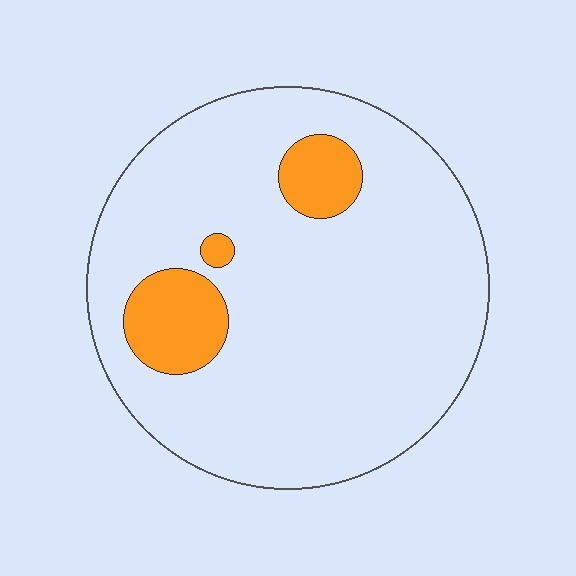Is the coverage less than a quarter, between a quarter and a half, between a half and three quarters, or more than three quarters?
Less than a quarter.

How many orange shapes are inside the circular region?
3.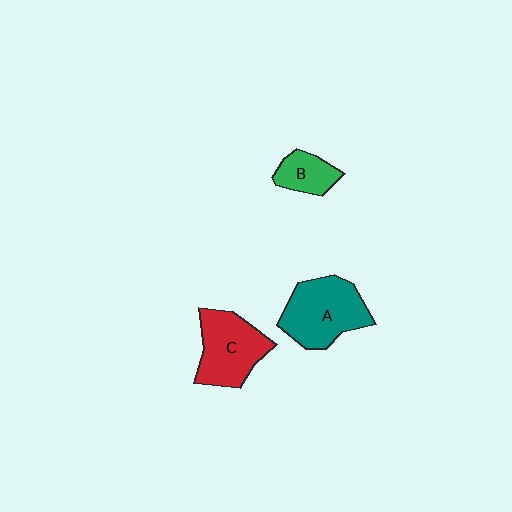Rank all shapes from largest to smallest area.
From largest to smallest: A (teal), C (red), B (green).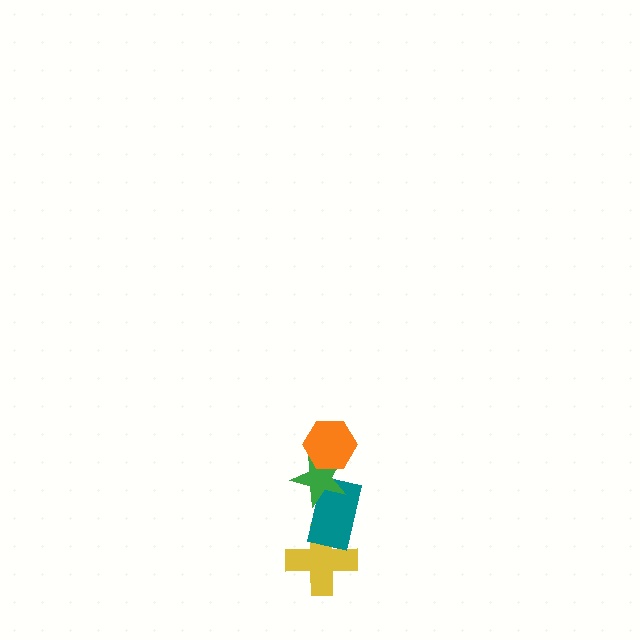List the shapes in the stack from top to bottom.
From top to bottom: the orange hexagon, the green star, the teal rectangle, the yellow cross.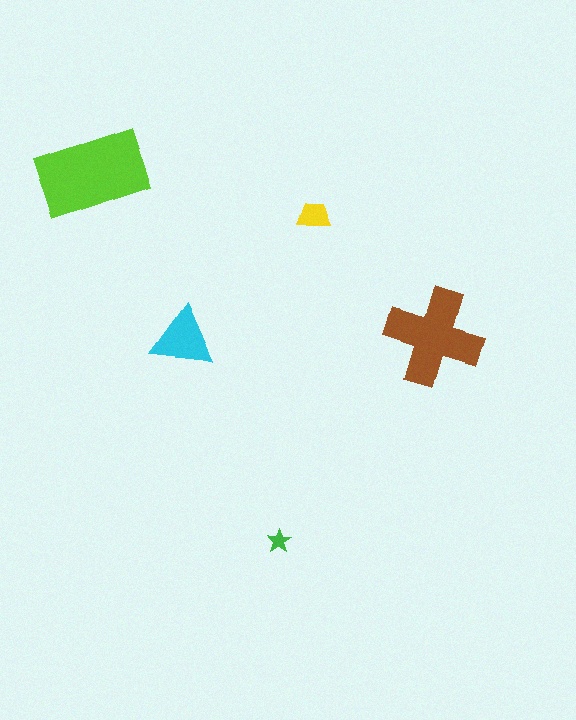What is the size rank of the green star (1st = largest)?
5th.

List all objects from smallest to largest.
The green star, the yellow trapezoid, the cyan triangle, the brown cross, the lime rectangle.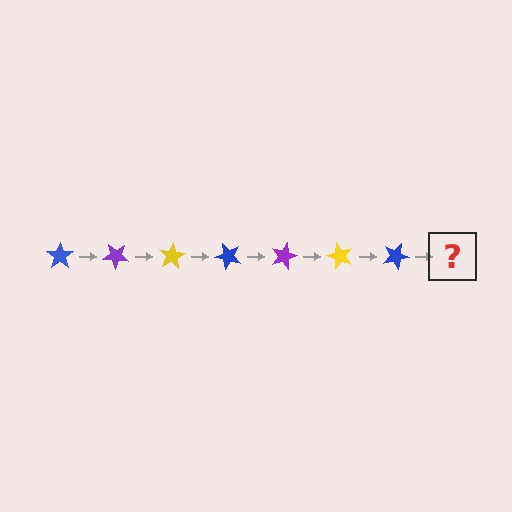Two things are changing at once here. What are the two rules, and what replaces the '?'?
The two rules are that it rotates 40 degrees each step and the color cycles through blue, purple, and yellow. The '?' should be a purple star, rotated 280 degrees from the start.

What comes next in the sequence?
The next element should be a purple star, rotated 280 degrees from the start.